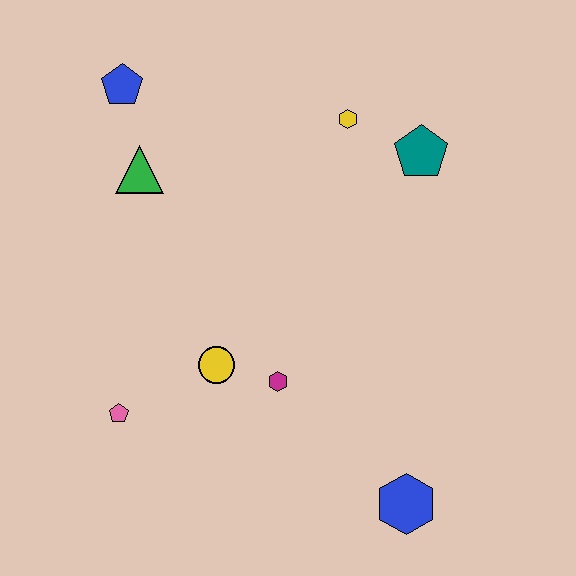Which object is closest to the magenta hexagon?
The yellow circle is closest to the magenta hexagon.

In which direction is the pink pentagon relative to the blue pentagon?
The pink pentagon is below the blue pentagon.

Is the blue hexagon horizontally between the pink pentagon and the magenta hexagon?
No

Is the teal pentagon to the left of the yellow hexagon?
No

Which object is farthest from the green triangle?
The blue hexagon is farthest from the green triangle.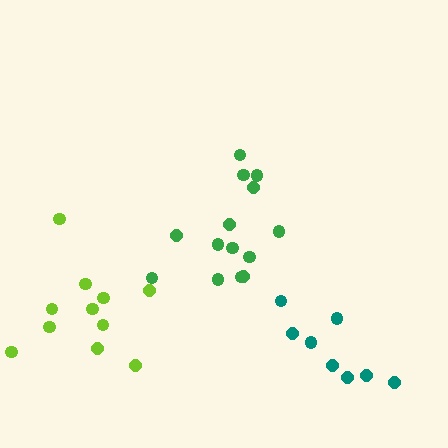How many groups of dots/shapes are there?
There are 3 groups.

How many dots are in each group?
Group 1: 14 dots, Group 2: 11 dots, Group 3: 8 dots (33 total).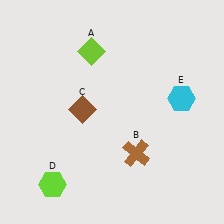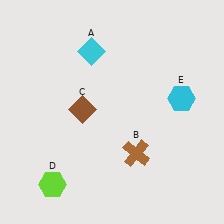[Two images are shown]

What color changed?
The diamond (A) changed from lime in Image 1 to cyan in Image 2.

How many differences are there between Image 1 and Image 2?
There is 1 difference between the two images.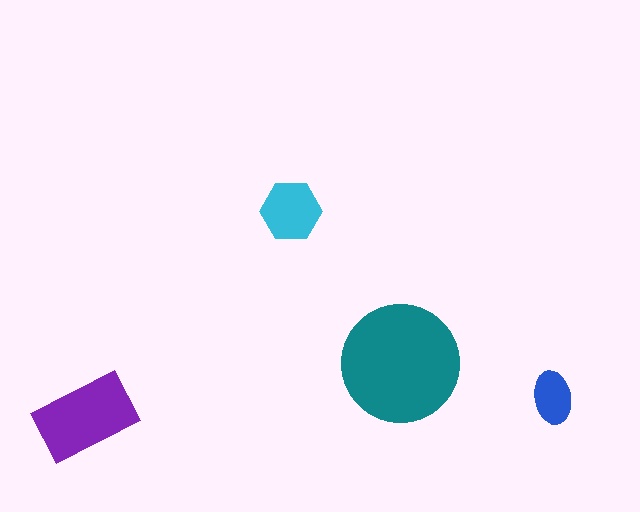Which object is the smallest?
The blue ellipse.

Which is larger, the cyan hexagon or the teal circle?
The teal circle.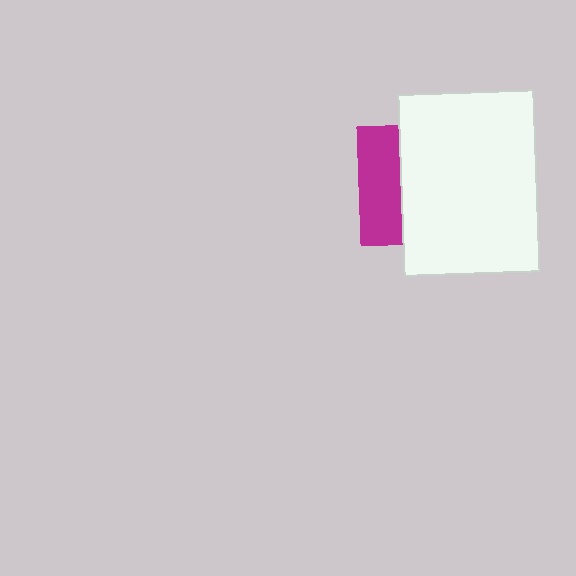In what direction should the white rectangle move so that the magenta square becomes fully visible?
The white rectangle should move right. That is the shortest direction to clear the overlap and leave the magenta square fully visible.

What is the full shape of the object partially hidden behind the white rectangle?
The partially hidden object is a magenta square.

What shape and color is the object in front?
The object in front is a white rectangle.